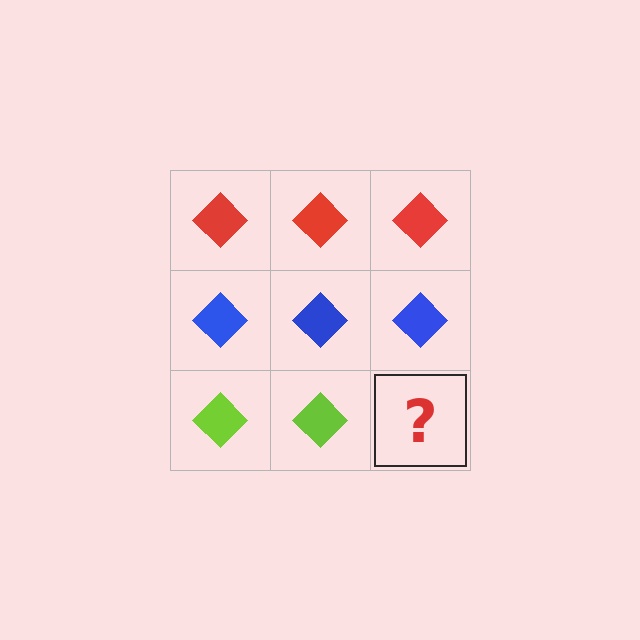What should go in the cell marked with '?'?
The missing cell should contain a lime diamond.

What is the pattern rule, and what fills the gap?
The rule is that each row has a consistent color. The gap should be filled with a lime diamond.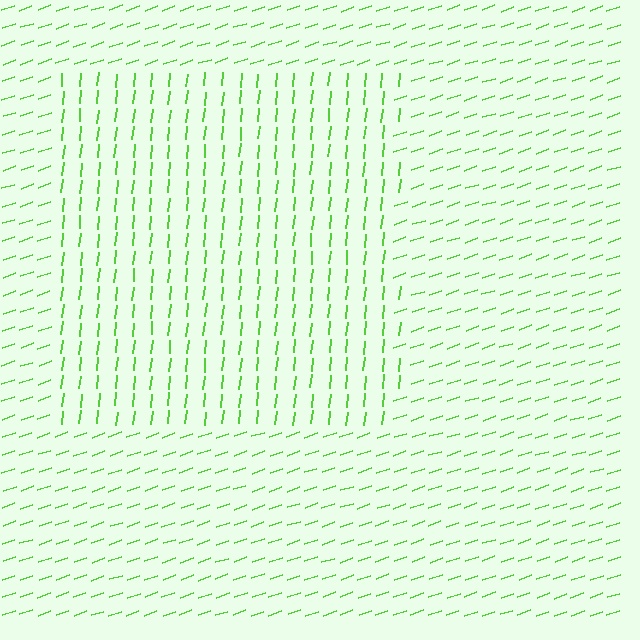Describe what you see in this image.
The image is filled with small lime line segments. A rectangle region in the image has lines oriented differently from the surrounding lines, creating a visible texture boundary.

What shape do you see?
I see a rectangle.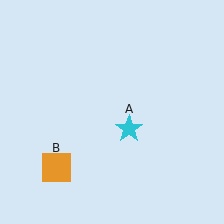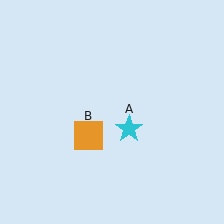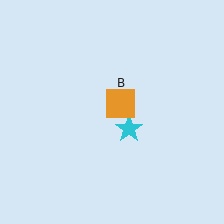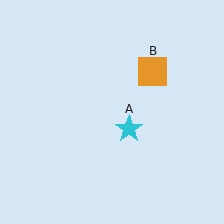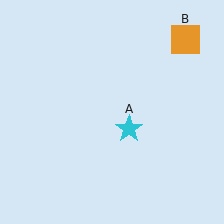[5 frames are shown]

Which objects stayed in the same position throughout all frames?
Cyan star (object A) remained stationary.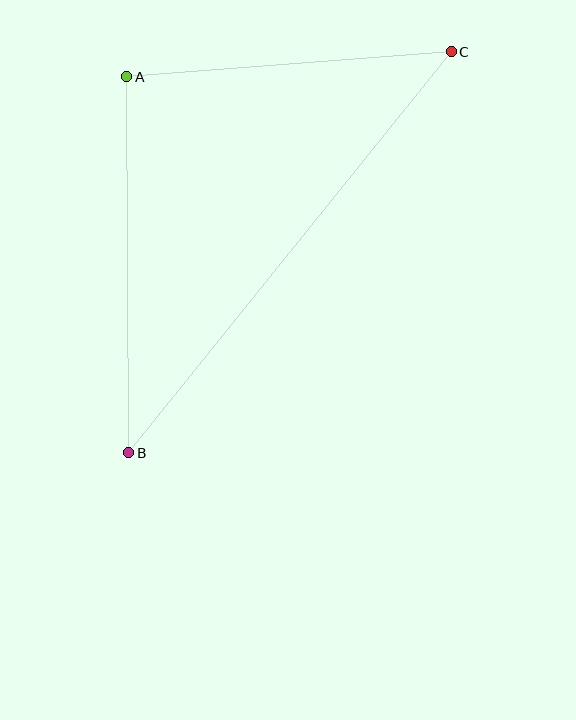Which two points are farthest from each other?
Points B and C are farthest from each other.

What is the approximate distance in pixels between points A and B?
The distance between A and B is approximately 376 pixels.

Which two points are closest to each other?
Points A and C are closest to each other.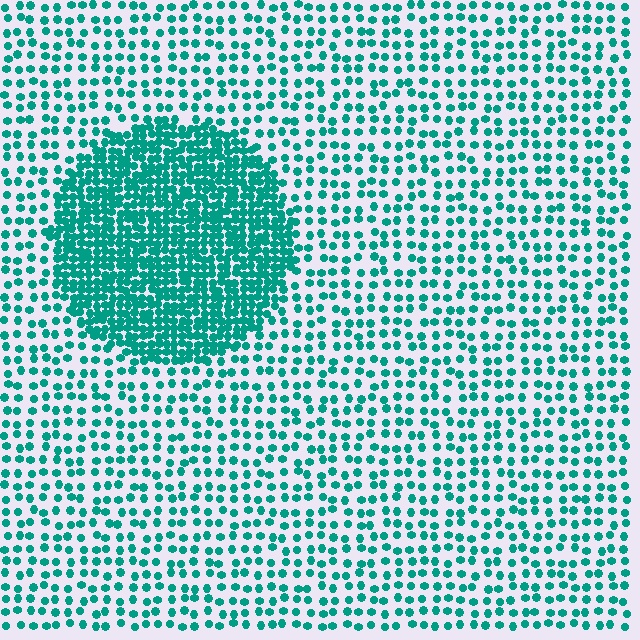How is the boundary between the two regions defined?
The boundary is defined by a change in element density (approximately 2.7x ratio). All elements are the same color, size, and shape.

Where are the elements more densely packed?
The elements are more densely packed inside the circle boundary.